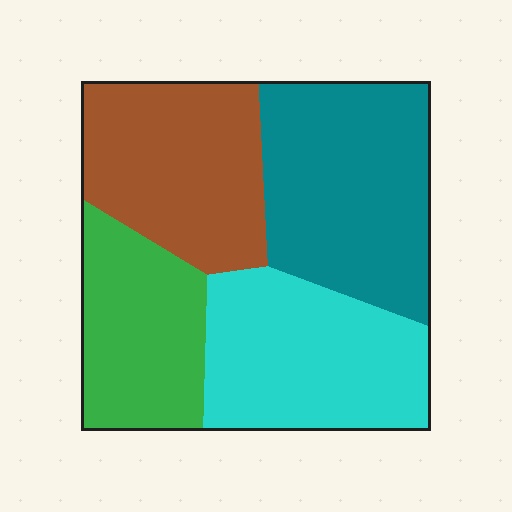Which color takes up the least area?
Green, at roughly 20%.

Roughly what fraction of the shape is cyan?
Cyan covers around 25% of the shape.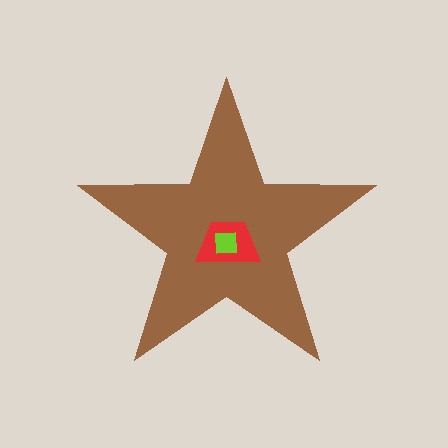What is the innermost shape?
The lime square.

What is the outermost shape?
The brown star.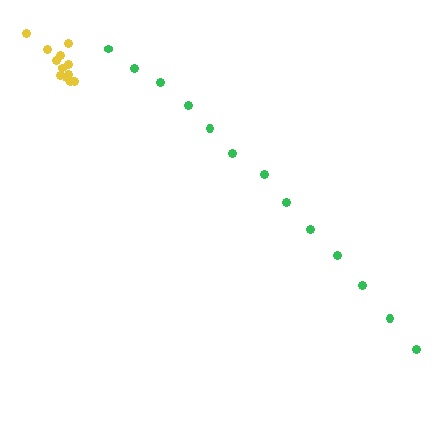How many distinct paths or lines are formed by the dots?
There are 2 distinct paths.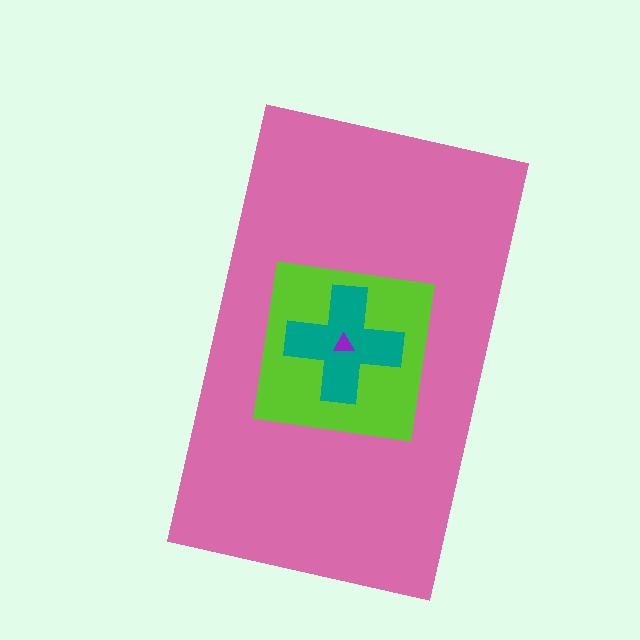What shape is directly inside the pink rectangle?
The lime square.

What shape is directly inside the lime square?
The teal cross.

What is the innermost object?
The purple triangle.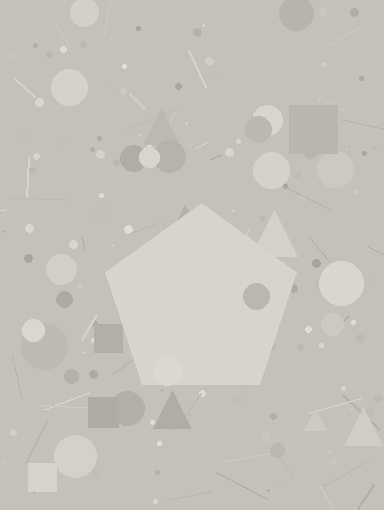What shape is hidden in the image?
A pentagon is hidden in the image.